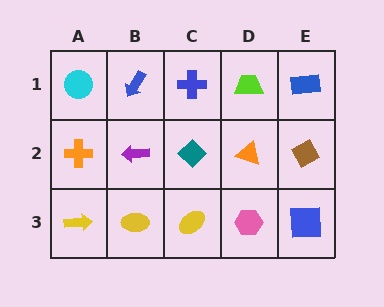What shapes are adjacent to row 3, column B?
A purple arrow (row 2, column B), a yellow arrow (row 3, column A), a yellow ellipse (row 3, column C).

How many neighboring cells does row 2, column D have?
4.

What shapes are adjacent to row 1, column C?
A teal diamond (row 2, column C), a blue arrow (row 1, column B), a lime trapezoid (row 1, column D).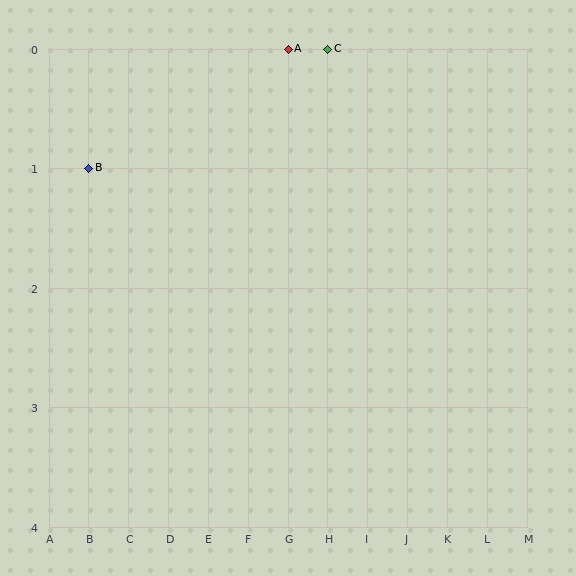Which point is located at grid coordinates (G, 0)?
Point A is at (G, 0).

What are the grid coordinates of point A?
Point A is at grid coordinates (G, 0).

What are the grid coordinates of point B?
Point B is at grid coordinates (B, 1).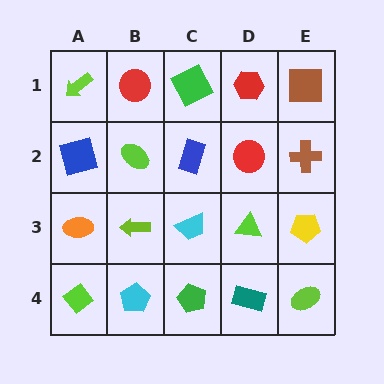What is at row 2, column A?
A blue square.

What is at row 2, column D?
A red circle.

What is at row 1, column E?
A brown square.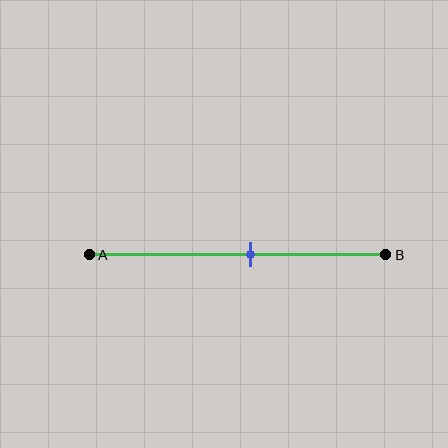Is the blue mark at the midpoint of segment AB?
No, the mark is at about 55% from A, not at the 50% midpoint.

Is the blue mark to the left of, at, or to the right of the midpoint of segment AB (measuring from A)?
The blue mark is to the right of the midpoint of segment AB.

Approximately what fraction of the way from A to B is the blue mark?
The blue mark is approximately 55% of the way from A to B.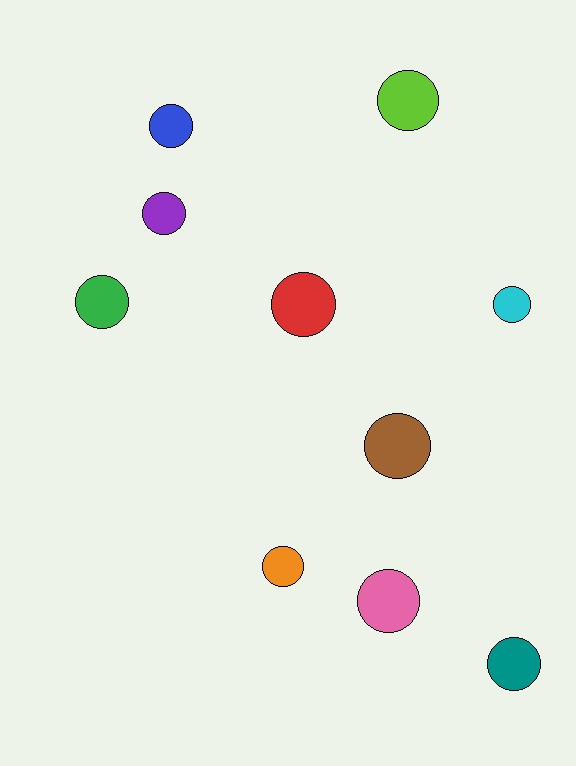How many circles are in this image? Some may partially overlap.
There are 10 circles.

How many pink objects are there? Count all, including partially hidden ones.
There is 1 pink object.